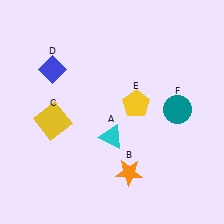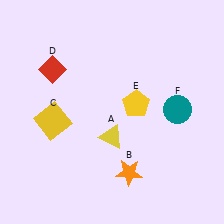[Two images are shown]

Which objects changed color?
A changed from cyan to yellow. D changed from blue to red.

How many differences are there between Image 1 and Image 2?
There are 2 differences between the two images.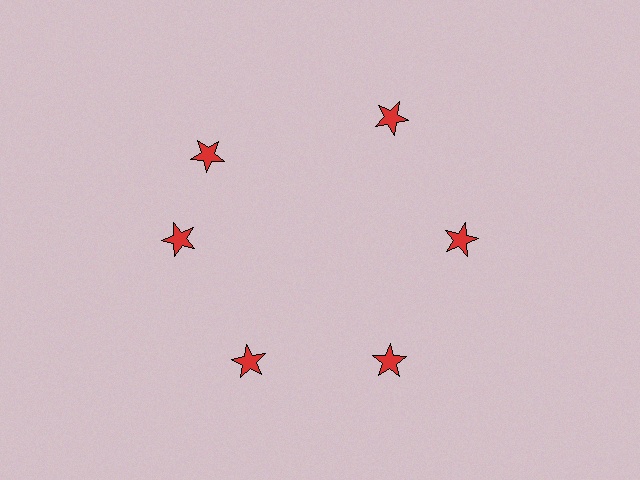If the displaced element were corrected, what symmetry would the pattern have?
It would have 6-fold rotational symmetry — the pattern would map onto itself every 60 degrees.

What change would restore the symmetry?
The symmetry would be restored by rotating it back into even spacing with its neighbors so that all 6 stars sit at equal angles and equal distance from the center.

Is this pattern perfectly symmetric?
No. The 6 red stars are arranged in a ring, but one element near the 11 o'clock position is rotated out of alignment along the ring, breaking the 6-fold rotational symmetry.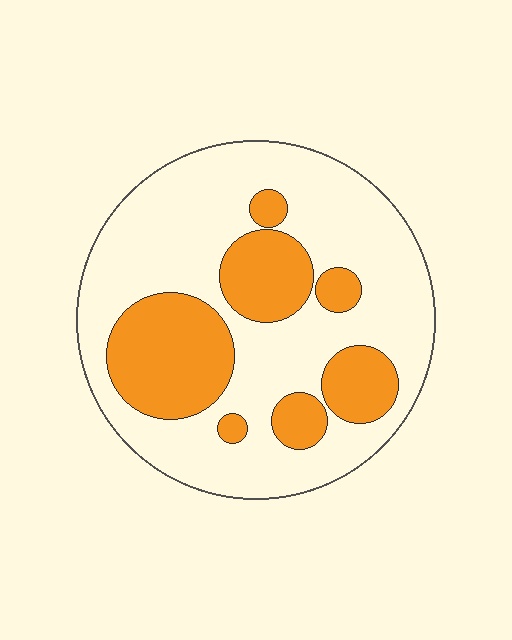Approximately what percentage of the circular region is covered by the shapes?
Approximately 30%.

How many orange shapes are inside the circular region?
7.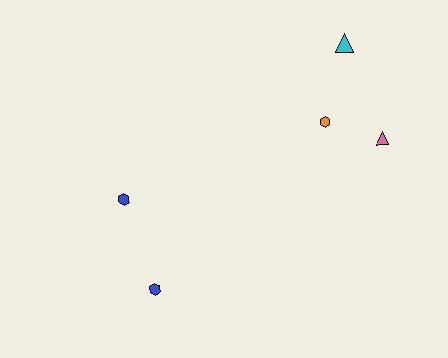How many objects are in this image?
There are 5 objects.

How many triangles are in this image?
There are 2 triangles.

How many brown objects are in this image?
There are no brown objects.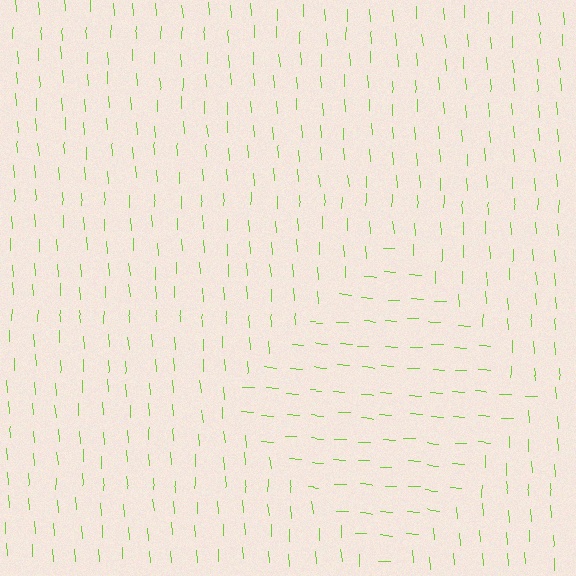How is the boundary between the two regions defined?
The boundary is defined purely by a change in line orientation (approximately 83 degrees difference). All lines are the same color and thickness.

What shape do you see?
I see a diamond.